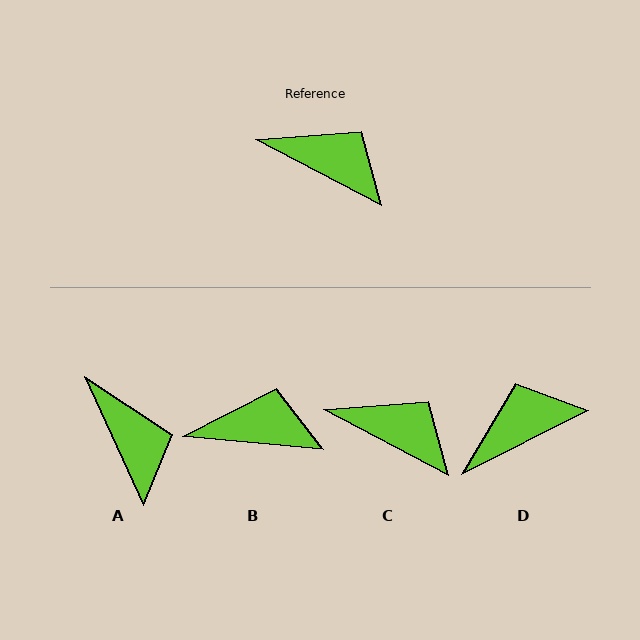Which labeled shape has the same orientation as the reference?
C.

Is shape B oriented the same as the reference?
No, it is off by about 22 degrees.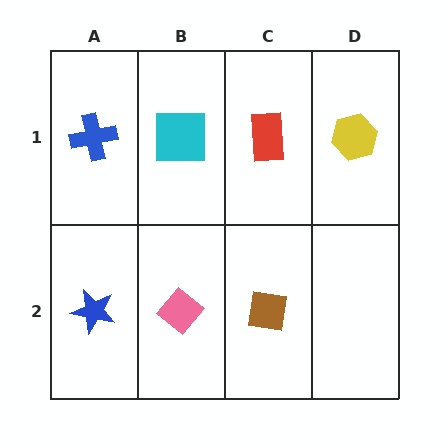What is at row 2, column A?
A blue star.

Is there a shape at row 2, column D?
No, that cell is empty.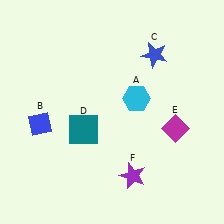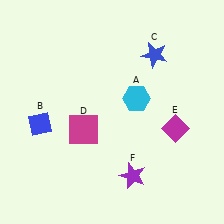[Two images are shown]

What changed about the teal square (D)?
In Image 1, D is teal. In Image 2, it changed to magenta.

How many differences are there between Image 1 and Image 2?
There is 1 difference between the two images.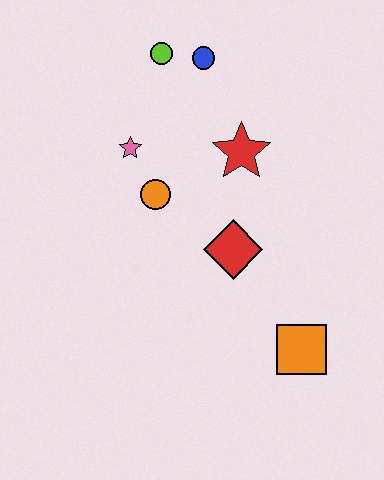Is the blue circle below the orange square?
No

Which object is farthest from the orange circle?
The orange square is farthest from the orange circle.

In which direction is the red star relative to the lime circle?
The red star is below the lime circle.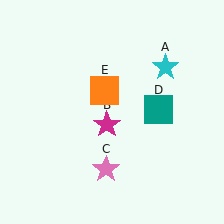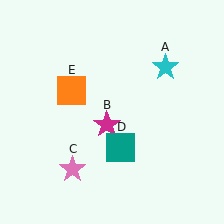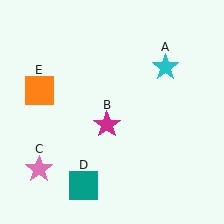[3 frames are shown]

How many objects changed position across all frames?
3 objects changed position: pink star (object C), teal square (object D), orange square (object E).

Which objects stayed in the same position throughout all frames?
Cyan star (object A) and magenta star (object B) remained stationary.